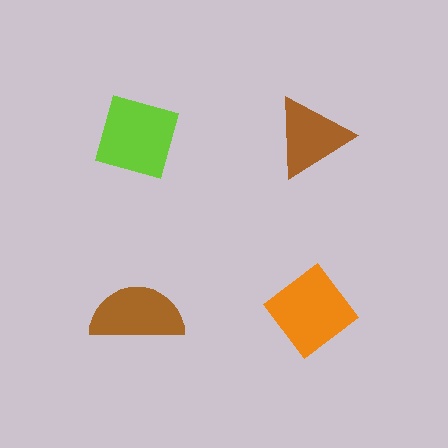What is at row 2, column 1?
A brown semicircle.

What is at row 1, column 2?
A brown triangle.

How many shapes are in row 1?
2 shapes.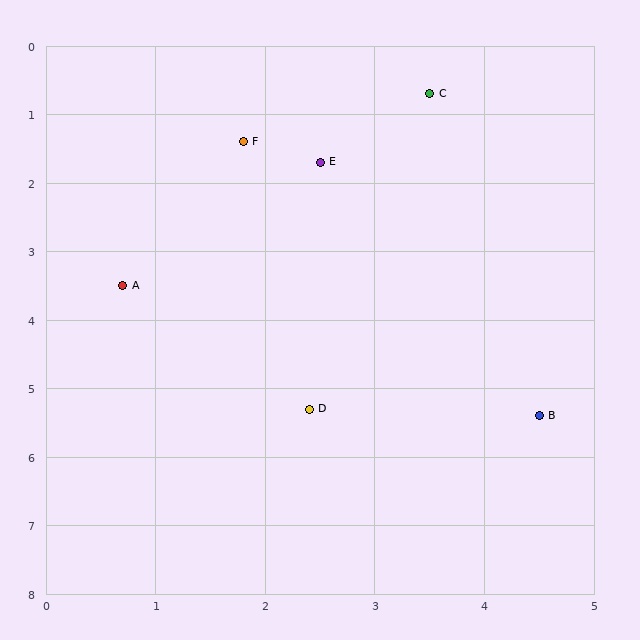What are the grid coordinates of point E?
Point E is at approximately (2.5, 1.7).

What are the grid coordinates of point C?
Point C is at approximately (3.5, 0.7).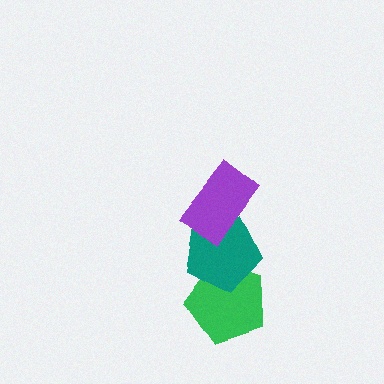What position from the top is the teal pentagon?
The teal pentagon is 2nd from the top.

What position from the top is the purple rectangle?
The purple rectangle is 1st from the top.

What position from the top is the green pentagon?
The green pentagon is 3rd from the top.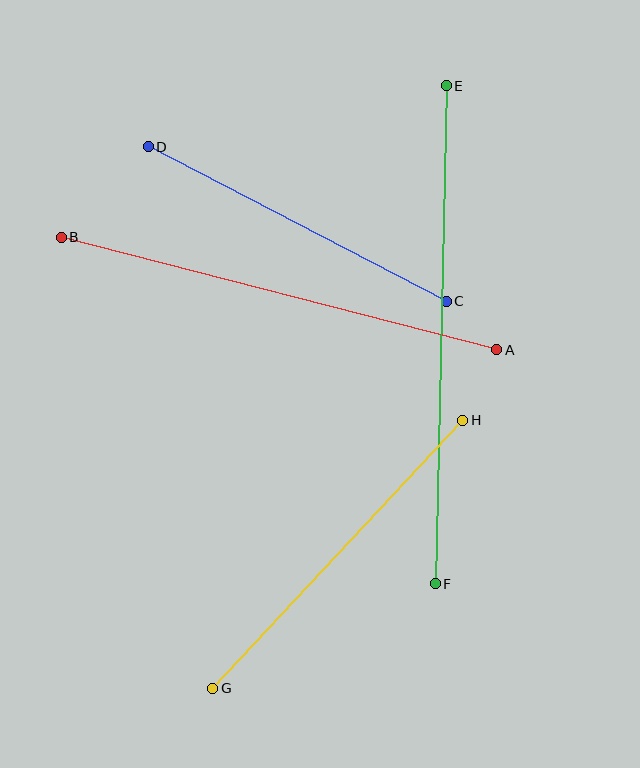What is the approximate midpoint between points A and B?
The midpoint is at approximately (279, 293) pixels.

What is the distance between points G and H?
The distance is approximately 367 pixels.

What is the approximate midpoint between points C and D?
The midpoint is at approximately (297, 224) pixels.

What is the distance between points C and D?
The distance is approximately 336 pixels.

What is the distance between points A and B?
The distance is approximately 450 pixels.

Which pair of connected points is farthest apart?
Points E and F are farthest apart.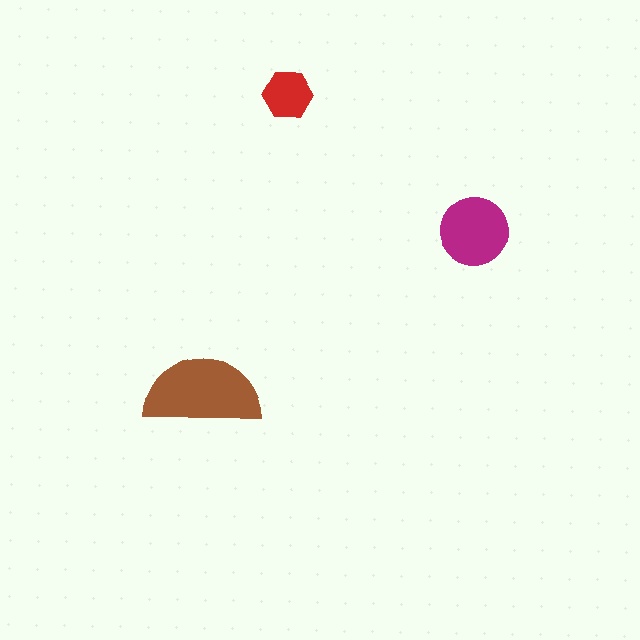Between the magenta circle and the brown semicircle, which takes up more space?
The brown semicircle.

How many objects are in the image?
There are 3 objects in the image.